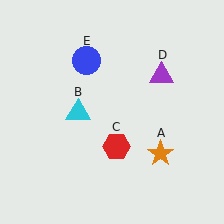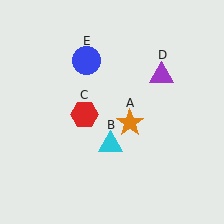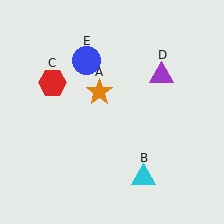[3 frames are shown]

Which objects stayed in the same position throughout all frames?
Purple triangle (object D) and blue circle (object E) remained stationary.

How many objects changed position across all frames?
3 objects changed position: orange star (object A), cyan triangle (object B), red hexagon (object C).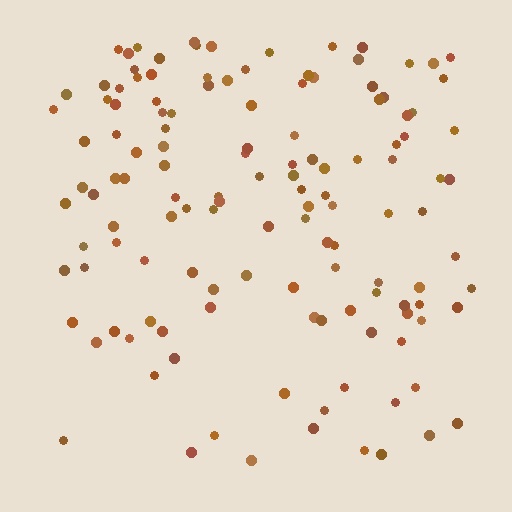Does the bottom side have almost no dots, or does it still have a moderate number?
Still a moderate number, just noticeably fewer than the top.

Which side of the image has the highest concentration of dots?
The top.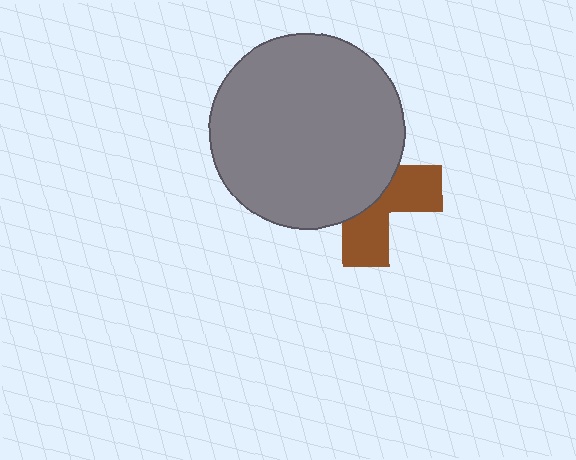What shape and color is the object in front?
The object in front is a gray circle.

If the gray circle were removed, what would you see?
You would see the complete brown cross.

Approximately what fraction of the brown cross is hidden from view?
Roughly 59% of the brown cross is hidden behind the gray circle.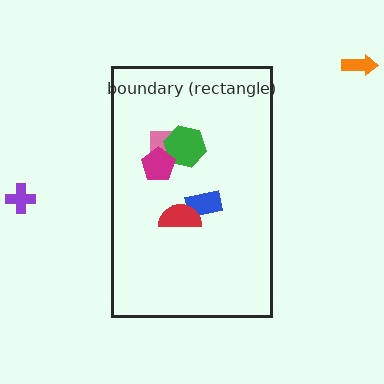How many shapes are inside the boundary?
5 inside, 2 outside.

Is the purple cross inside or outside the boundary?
Outside.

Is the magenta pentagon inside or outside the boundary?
Inside.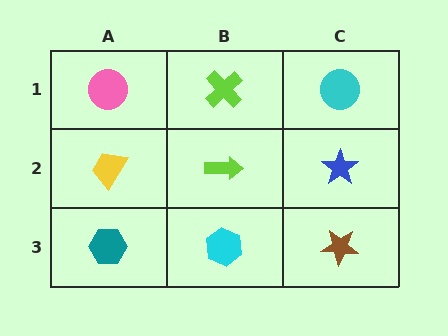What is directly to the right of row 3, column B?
A brown star.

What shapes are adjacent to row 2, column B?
A lime cross (row 1, column B), a cyan hexagon (row 3, column B), a yellow trapezoid (row 2, column A), a blue star (row 2, column C).